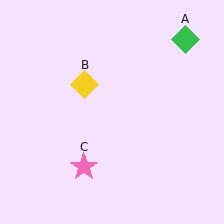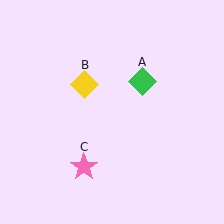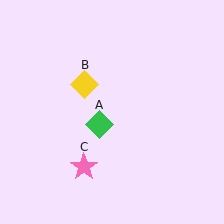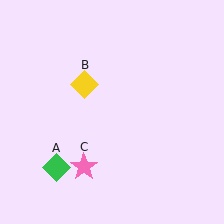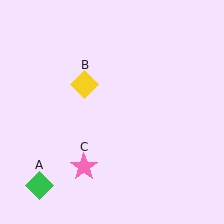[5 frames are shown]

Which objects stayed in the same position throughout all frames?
Yellow diamond (object B) and pink star (object C) remained stationary.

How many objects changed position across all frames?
1 object changed position: green diamond (object A).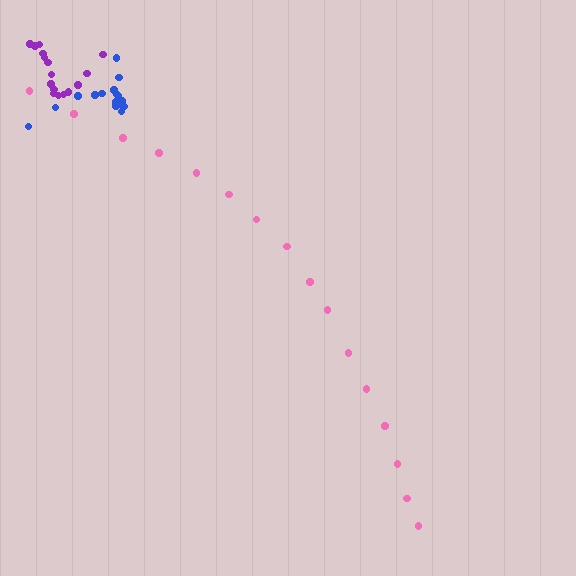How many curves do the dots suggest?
There are 3 distinct paths.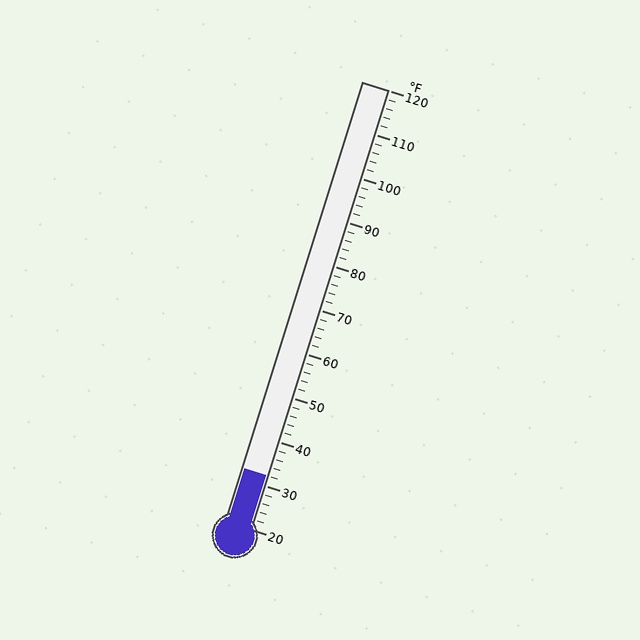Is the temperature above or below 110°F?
The temperature is below 110°F.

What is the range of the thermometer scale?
The thermometer scale ranges from 20°F to 120°F.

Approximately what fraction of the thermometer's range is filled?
The thermometer is filled to approximately 10% of its range.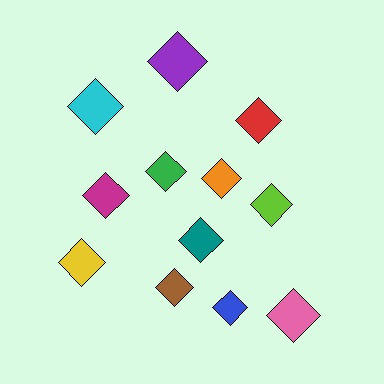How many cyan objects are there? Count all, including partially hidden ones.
There is 1 cyan object.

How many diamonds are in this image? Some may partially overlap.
There are 12 diamonds.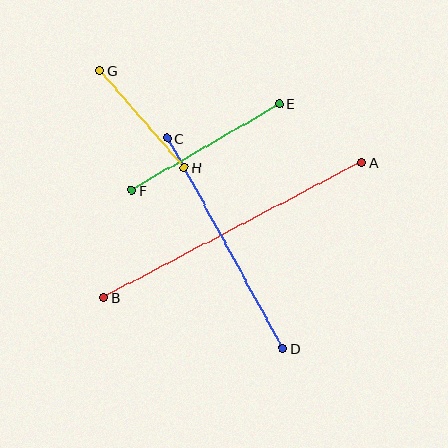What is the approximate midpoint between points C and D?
The midpoint is at approximately (225, 243) pixels.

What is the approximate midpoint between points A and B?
The midpoint is at approximately (233, 230) pixels.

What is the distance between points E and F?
The distance is approximately 171 pixels.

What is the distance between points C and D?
The distance is approximately 240 pixels.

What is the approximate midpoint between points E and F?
The midpoint is at approximately (206, 147) pixels.